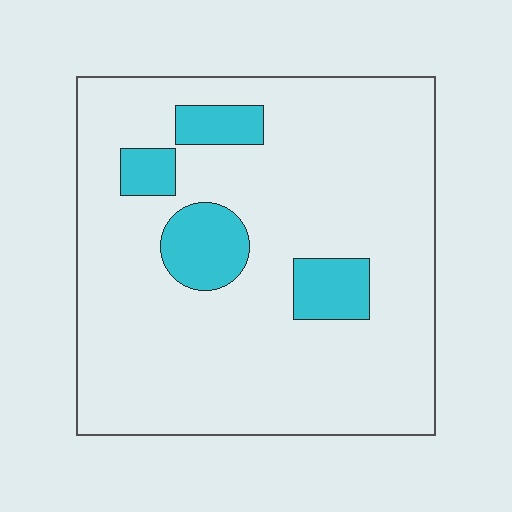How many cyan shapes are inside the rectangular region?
4.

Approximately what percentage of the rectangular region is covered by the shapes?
Approximately 15%.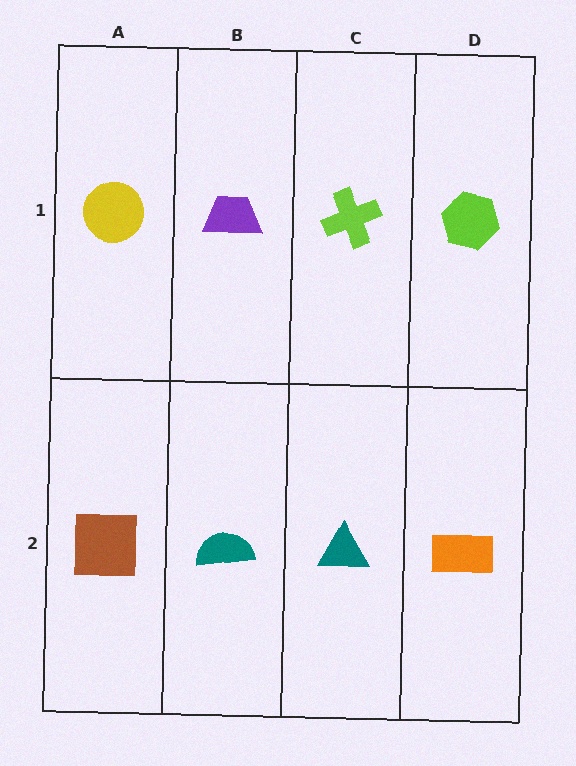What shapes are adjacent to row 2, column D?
A lime hexagon (row 1, column D), a teal triangle (row 2, column C).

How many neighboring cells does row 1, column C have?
3.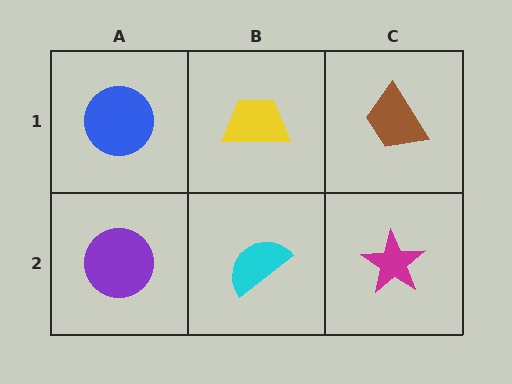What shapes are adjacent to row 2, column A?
A blue circle (row 1, column A), a cyan semicircle (row 2, column B).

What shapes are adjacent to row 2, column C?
A brown trapezoid (row 1, column C), a cyan semicircle (row 2, column B).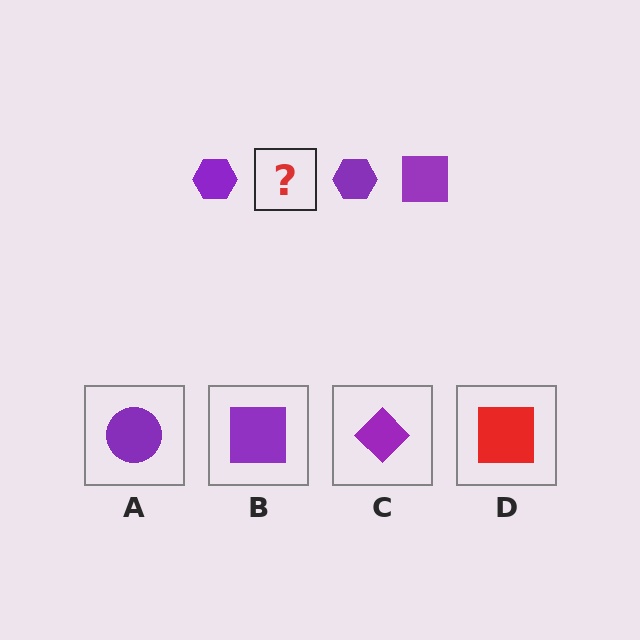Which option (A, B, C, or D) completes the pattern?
B.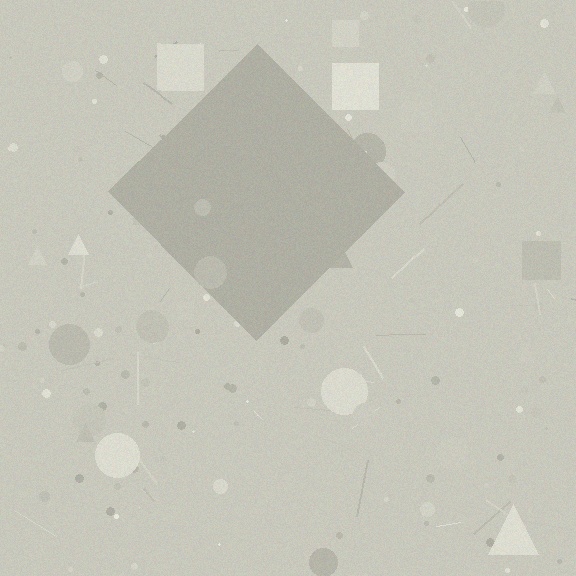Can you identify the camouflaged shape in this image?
The camouflaged shape is a diamond.